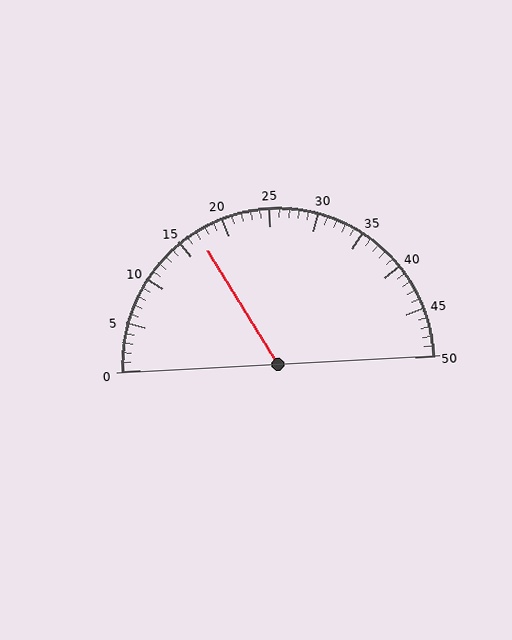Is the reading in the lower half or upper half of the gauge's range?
The reading is in the lower half of the range (0 to 50).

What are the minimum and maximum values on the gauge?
The gauge ranges from 0 to 50.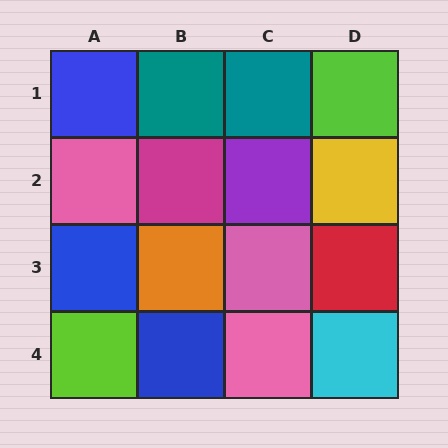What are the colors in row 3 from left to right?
Blue, orange, pink, red.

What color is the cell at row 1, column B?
Teal.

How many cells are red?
1 cell is red.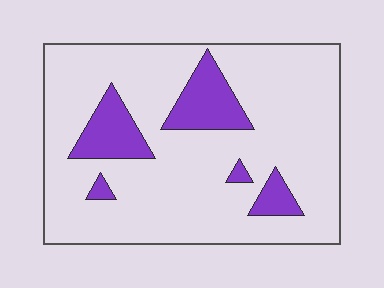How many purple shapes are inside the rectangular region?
5.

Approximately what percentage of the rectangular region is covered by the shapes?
Approximately 15%.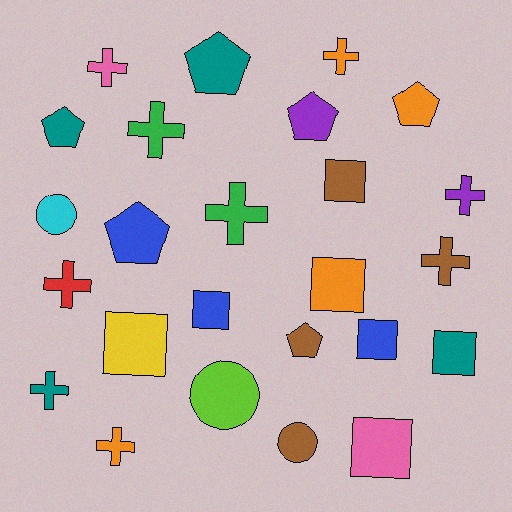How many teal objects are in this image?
There are 4 teal objects.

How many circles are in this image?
There are 3 circles.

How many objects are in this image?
There are 25 objects.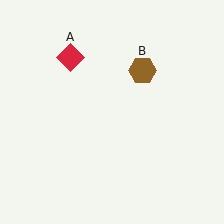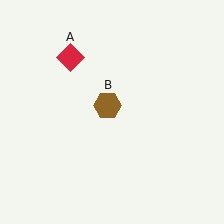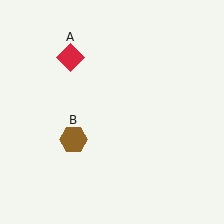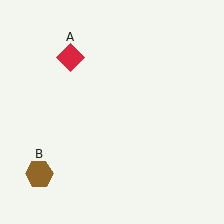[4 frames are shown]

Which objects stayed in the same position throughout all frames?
Red diamond (object A) remained stationary.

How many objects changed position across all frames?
1 object changed position: brown hexagon (object B).